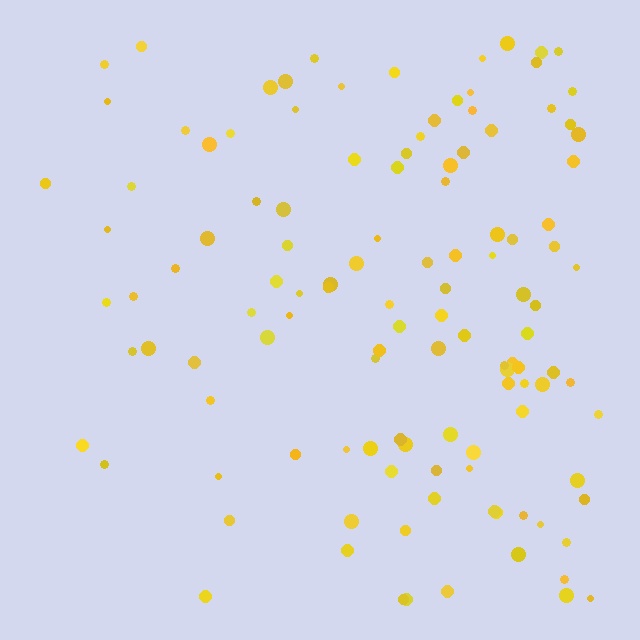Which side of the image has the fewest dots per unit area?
The left.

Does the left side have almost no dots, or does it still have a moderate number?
Still a moderate number, just noticeably fewer than the right.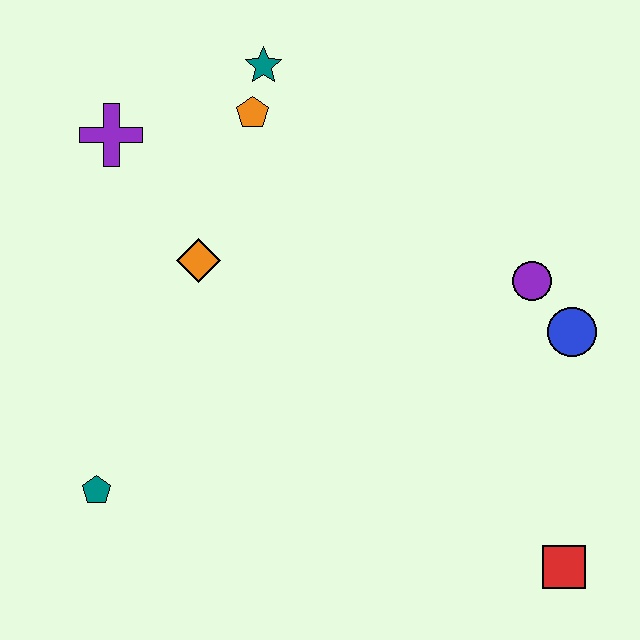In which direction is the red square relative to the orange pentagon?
The red square is below the orange pentagon.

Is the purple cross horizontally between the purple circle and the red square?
No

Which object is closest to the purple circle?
The blue circle is closest to the purple circle.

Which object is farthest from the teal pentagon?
The blue circle is farthest from the teal pentagon.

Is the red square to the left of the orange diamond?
No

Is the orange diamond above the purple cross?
No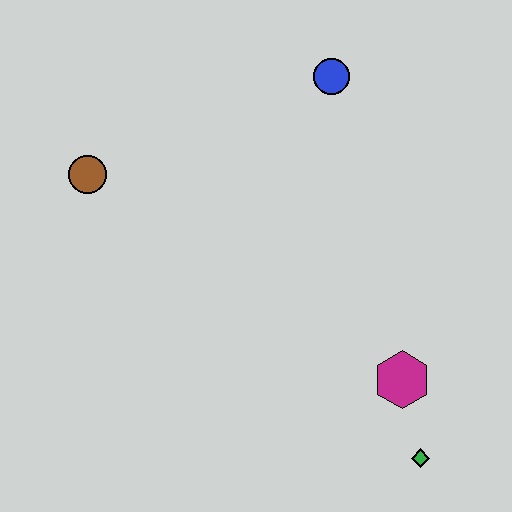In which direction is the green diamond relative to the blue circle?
The green diamond is below the blue circle.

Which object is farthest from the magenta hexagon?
The brown circle is farthest from the magenta hexagon.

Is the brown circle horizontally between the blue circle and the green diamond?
No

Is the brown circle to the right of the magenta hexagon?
No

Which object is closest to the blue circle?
The brown circle is closest to the blue circle.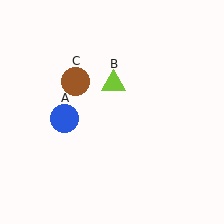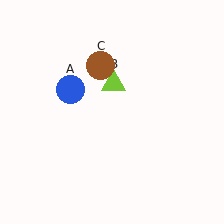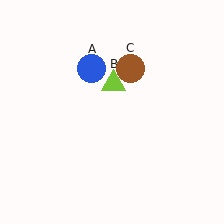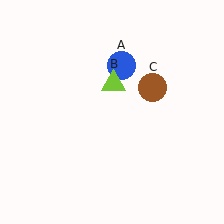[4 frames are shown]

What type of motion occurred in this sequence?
The blue circle (object A), brown circle (object C) rotated clockwise around the center of the scene.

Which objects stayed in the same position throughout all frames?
Lime triangle (object B) remained stationary.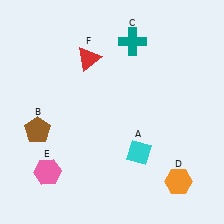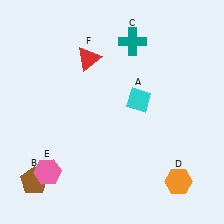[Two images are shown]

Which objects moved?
The objects that moved are: the cyan diamond (A), the brown pentagon (B).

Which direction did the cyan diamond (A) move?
The cyan diamond (A) moved up.